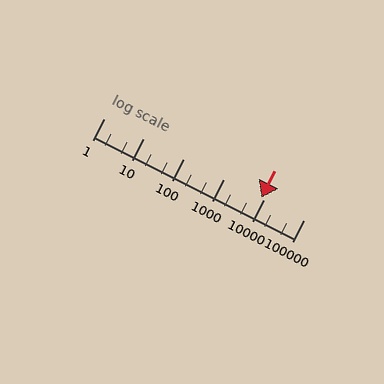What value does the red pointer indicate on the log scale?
The pointer indicates approximately 8600.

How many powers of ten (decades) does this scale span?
The scale spans 5 decades, from 1 to 100000.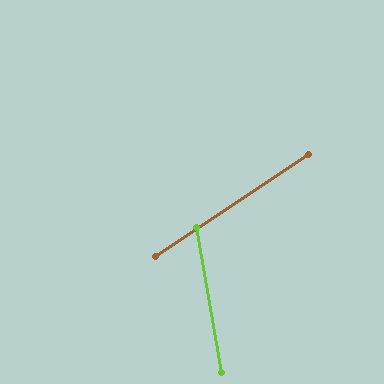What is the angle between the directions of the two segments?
Approximately 66 degrees.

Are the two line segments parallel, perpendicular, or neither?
Neither parallel nor perpendicular — they differ by about 66°.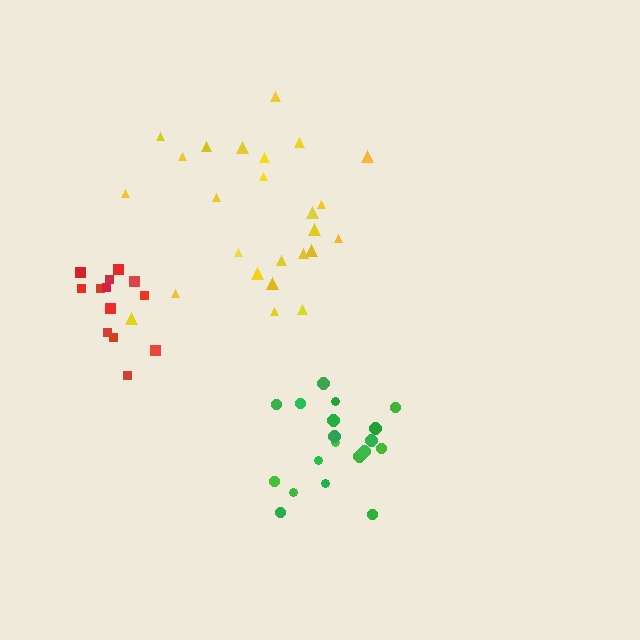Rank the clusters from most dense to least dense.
green, red, yellow.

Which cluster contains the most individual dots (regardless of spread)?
Yellow (25).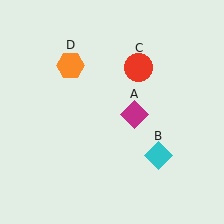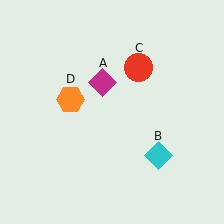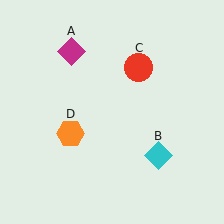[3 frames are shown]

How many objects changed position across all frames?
2 objects changed position: magenta diamond (object A), orange hexagon (object D).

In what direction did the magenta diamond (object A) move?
The magenta diamond (object A) moved up and to the left.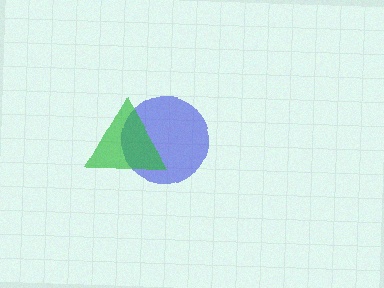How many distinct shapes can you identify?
There are 2 distinct shapes: a blue circle, a green triangle.